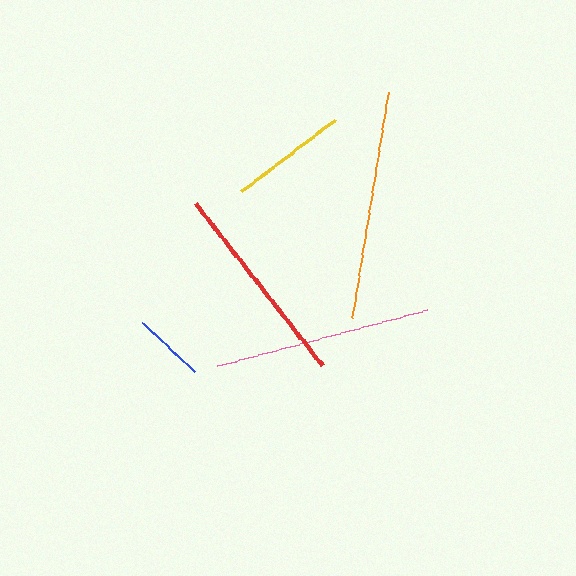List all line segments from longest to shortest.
From longest to shortest: orange, pink, red, yellow, blue.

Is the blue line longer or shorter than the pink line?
The pink line is longer than the blue line.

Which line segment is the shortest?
The blue line is the shortest at approximately 71 pixels.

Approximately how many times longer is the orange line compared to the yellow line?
The orange line is approximately 1.9 times the length of the yellow line.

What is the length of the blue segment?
The blue segment is approximately 71 pixels long.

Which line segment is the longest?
The orange line is the longest at approximately 228 pixels.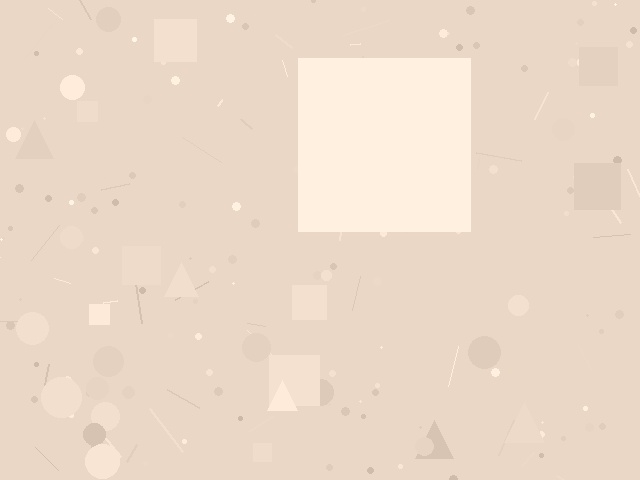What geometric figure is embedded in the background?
A square is embedded in the background.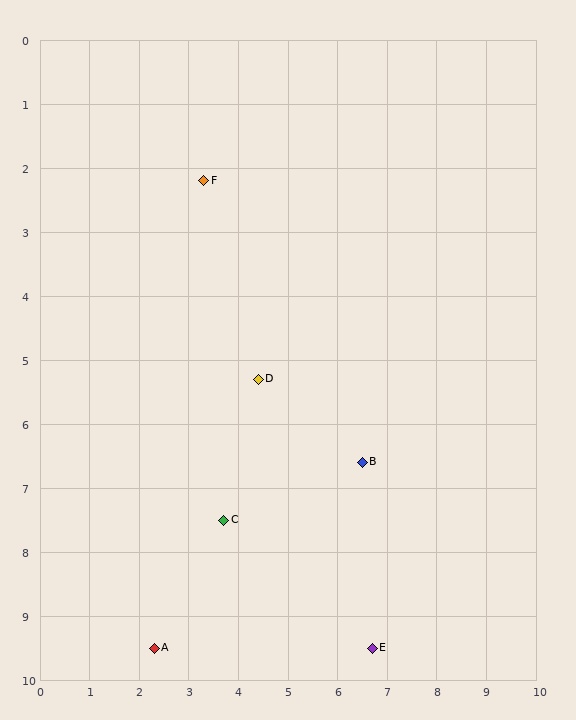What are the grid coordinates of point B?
Point B is at approximately (6.5, 6.6).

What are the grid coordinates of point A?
Point A is at approximately (2.3, 9.5).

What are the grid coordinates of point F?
Point F is at approximately (3.3, 2.2).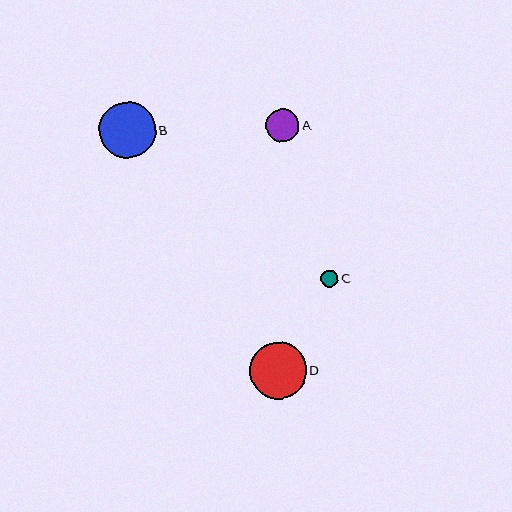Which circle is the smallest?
Circle C is the smallest with a size of approximately 17 pixels.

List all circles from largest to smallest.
From largest to smallest: D, B, A, C.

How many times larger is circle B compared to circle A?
Circle B is approximately 1.7 times the size of circle A.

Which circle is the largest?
Circle D is the largest with a size of approximately 56 pixels.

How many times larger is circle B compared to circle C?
Circle B is approximately 3.4 times the size of circle C.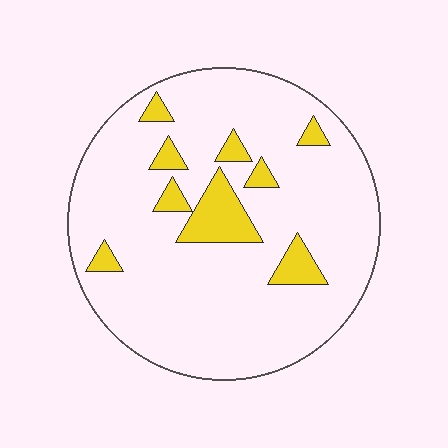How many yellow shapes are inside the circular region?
9.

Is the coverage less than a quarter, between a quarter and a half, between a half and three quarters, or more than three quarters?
Less than a quarter.